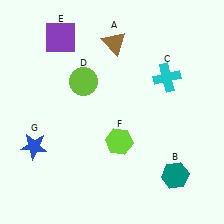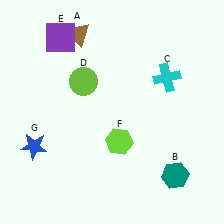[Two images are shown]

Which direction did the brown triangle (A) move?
The brown triangle (A) moved left.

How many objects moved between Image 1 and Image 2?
1 object moved between the two images.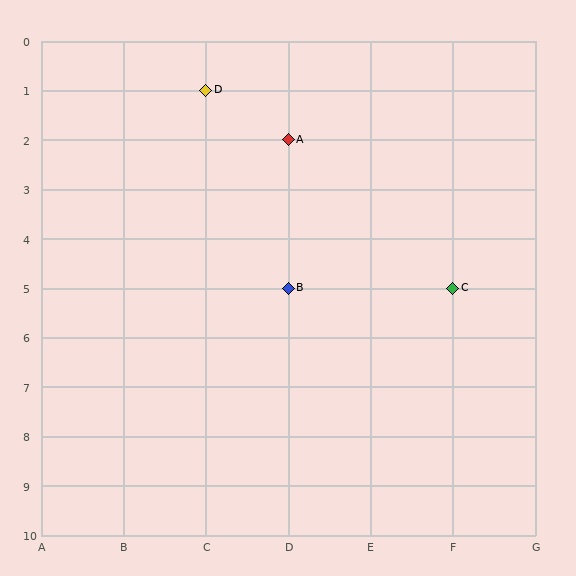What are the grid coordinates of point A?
Point A is at grid coordinates (D, 2).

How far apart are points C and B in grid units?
Points C and B are 2 columns apart.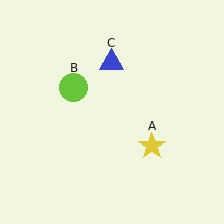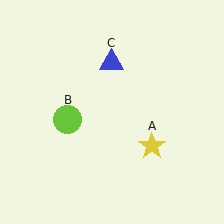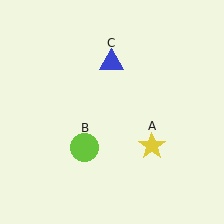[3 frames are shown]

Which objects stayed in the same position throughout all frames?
Yellow star (object A) and blue triangle (object C) remained stationary.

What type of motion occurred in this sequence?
The lime circle (object B) rotated counterclockwise around the center of the scene.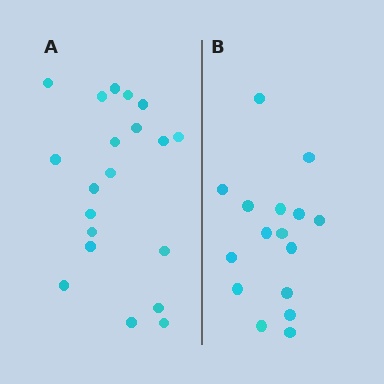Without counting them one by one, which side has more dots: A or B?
Region A (the left region) has more dots.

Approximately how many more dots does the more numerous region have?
Region A has about 4 more dots than region B.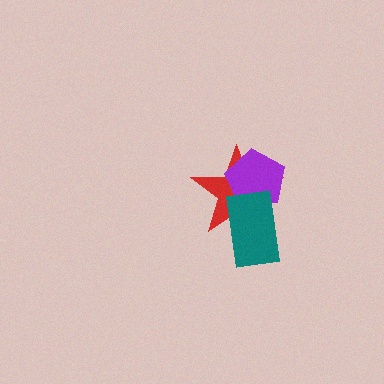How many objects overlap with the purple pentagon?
2 objects overlap with the purple pentagon.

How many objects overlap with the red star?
2 objects overlap with the red star.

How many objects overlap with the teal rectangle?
2 objects overlap with the teal rectangle.